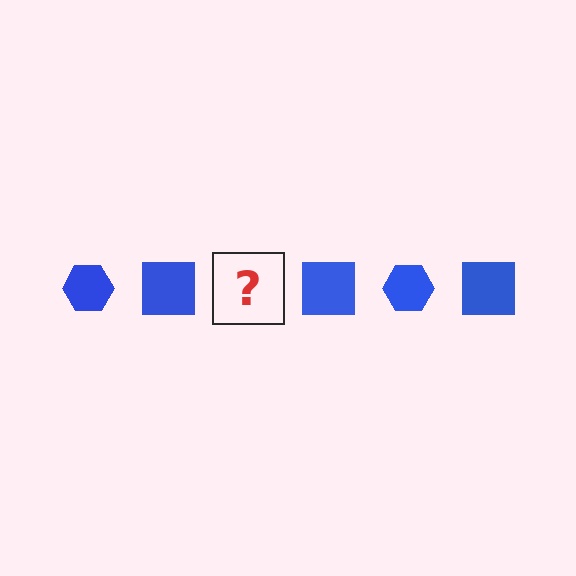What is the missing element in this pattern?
The missing element is a blue hexagon.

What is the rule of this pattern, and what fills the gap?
The rule is that the pattern cycles through hexagon, square shapes in blue. The gap should be filled with a blue hexagon.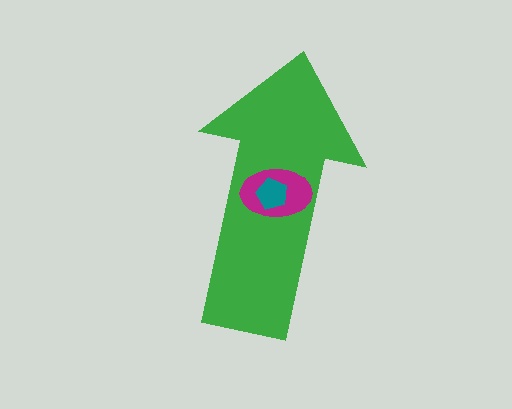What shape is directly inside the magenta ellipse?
The teal pentagon.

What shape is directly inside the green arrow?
The magenta ellipse.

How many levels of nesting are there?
3.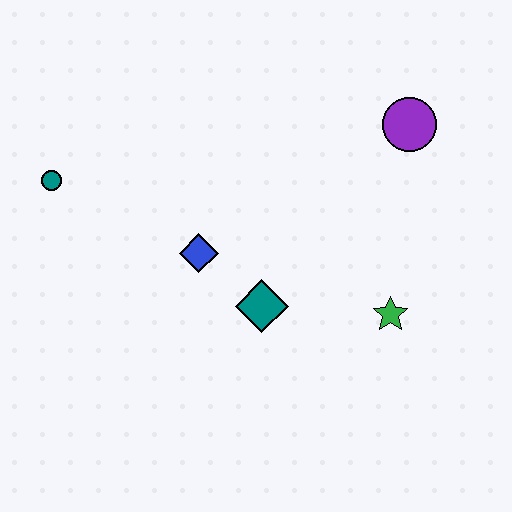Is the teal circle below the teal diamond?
No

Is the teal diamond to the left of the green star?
Yes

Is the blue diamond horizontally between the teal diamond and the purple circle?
No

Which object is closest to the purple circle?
The green star is closest to the purple circle.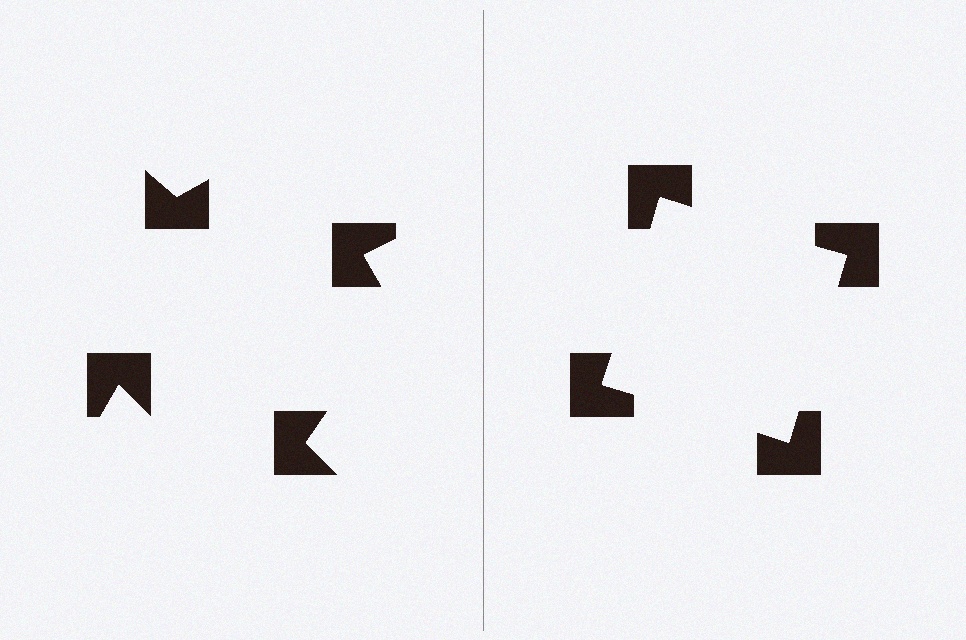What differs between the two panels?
The notched squares are positioned identically on both sides; only the wedge orientations differ. On the right they align to a square; on the left they are misaligned.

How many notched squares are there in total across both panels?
8 — 4 on each side.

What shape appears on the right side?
An illusory square.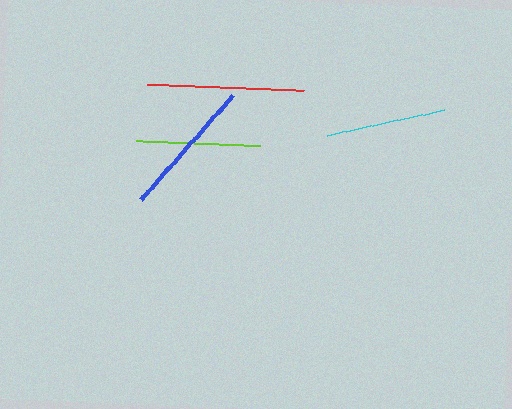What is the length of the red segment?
The red segment is approximately 156 pixels long.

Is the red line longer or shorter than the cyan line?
The red line is longer than the cyan line.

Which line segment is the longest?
The red line is the longest at approximately 156 pixels.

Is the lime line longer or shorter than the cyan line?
The lime line is longer than the cyan line.